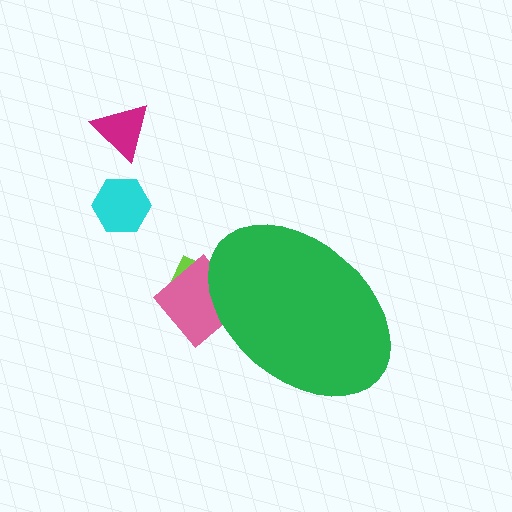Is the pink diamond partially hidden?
Yes, the pink diamond is partially hidden behind the green ellipse.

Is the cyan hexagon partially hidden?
No, the cyan hexagon is fully visible.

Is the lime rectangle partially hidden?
Yes, the lime rectangle is partially hidden behind the green ellipse.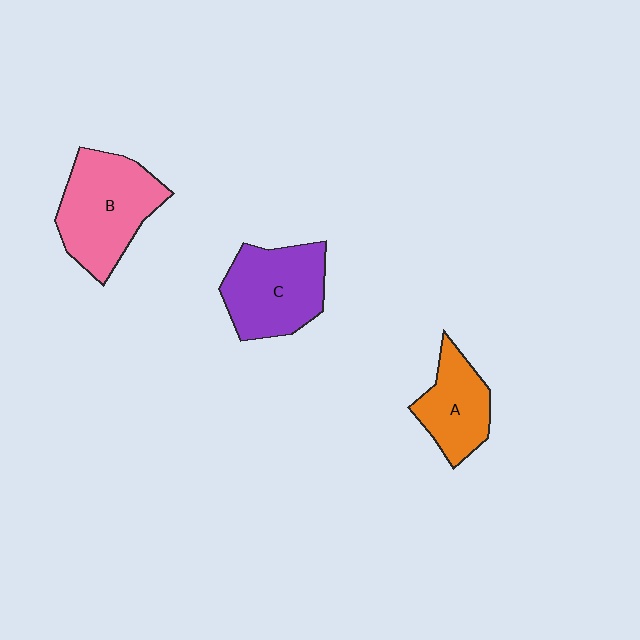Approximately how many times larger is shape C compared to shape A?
Approximately 1.4 times.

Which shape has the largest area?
Shape B (pink).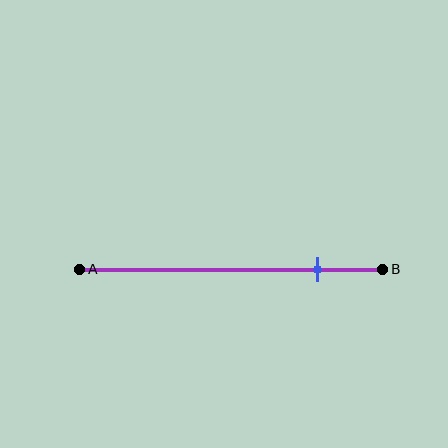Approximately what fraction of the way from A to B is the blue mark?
The blue mark is approximately 80% of the way from A to B.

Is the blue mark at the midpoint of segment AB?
No, the mark is at about 80% from A, not at the 50% midpoint.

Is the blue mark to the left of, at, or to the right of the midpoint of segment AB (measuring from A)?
The blue mark is to the right of the midpoint of segment AB.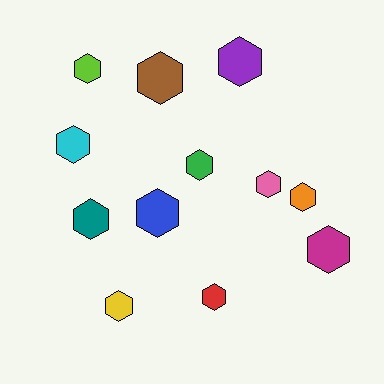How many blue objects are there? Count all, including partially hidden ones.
There is 1 blue object.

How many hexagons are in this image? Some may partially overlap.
There are 12 hexagons.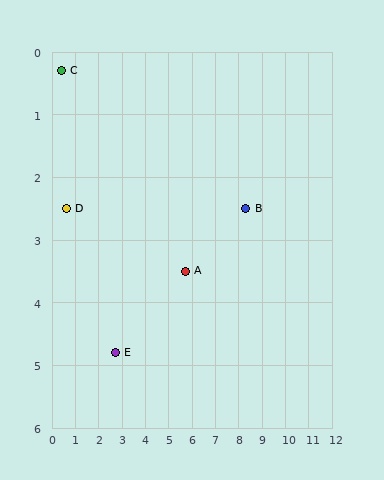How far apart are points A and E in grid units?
Points A and E are about 3.3 grid units apart.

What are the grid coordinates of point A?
Point A is at approximately (5.7, 3.5).